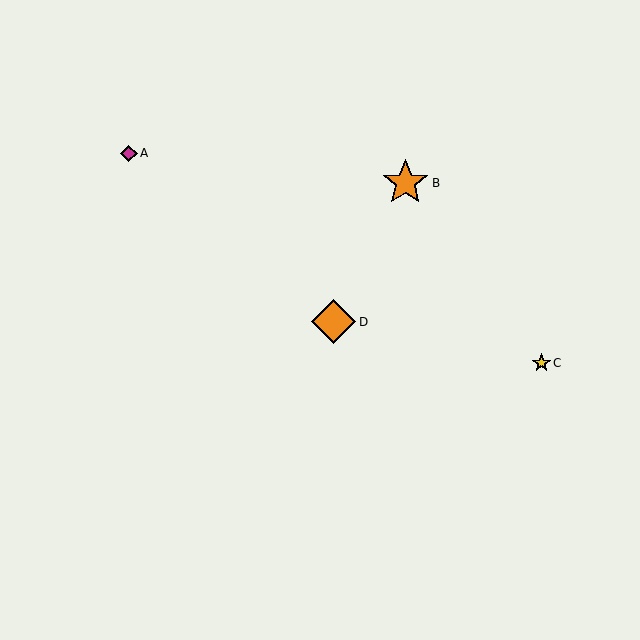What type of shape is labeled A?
Shape A is a magenta diamond.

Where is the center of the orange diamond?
The center of the orange diamond is at (333, 322).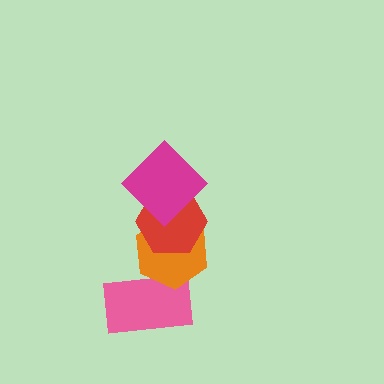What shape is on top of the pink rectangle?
The orange hexagon is on top of the pink rectangle.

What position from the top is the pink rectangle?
The pink rectangle is 4th from the top.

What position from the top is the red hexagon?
The red hexagon is 2nd from the top.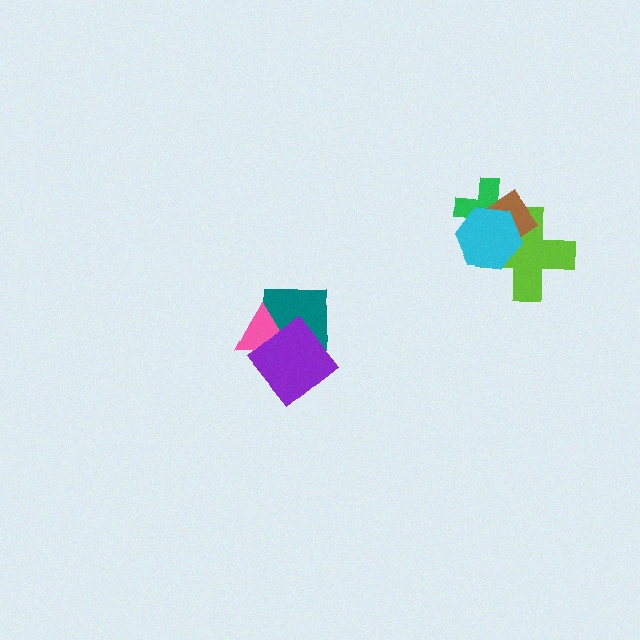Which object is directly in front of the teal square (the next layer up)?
The pink triangle is directly in front of the teal square.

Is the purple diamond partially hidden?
No, no other shape covers it.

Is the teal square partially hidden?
Yes, it is partially covered by another shape.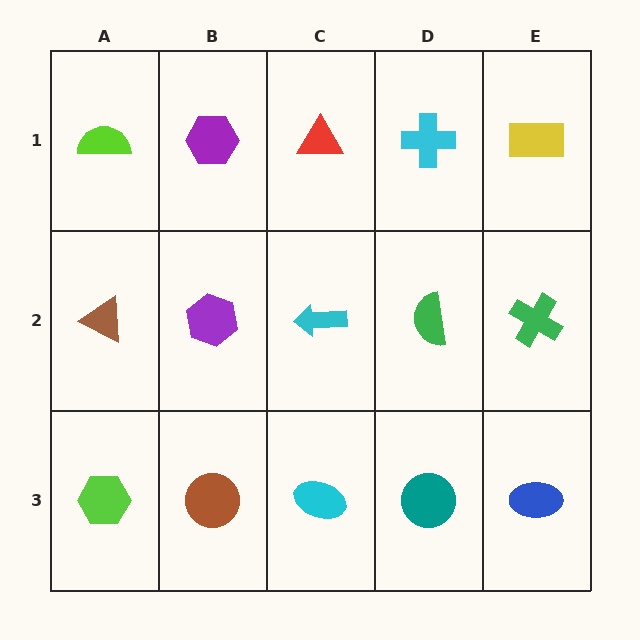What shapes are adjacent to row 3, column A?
A brown triangle (row 2, column A), a brown circle (row 3, column B).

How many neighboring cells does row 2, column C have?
4.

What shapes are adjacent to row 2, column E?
A yellow rectangle (row 1, column E), a blue ellipse (row 3, column E), a green semicircle (row 2, column D).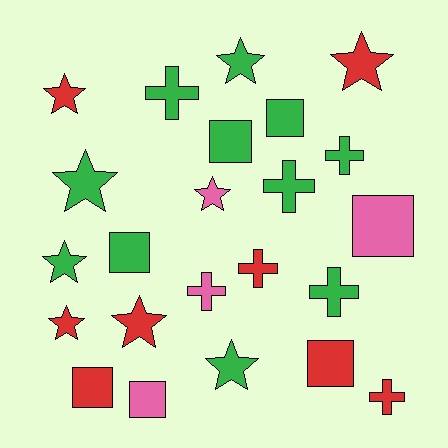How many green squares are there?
There are 3 green squares.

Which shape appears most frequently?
Star, with 9 objects.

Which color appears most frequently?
Green, with 11 objects.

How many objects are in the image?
There are 23 objects.